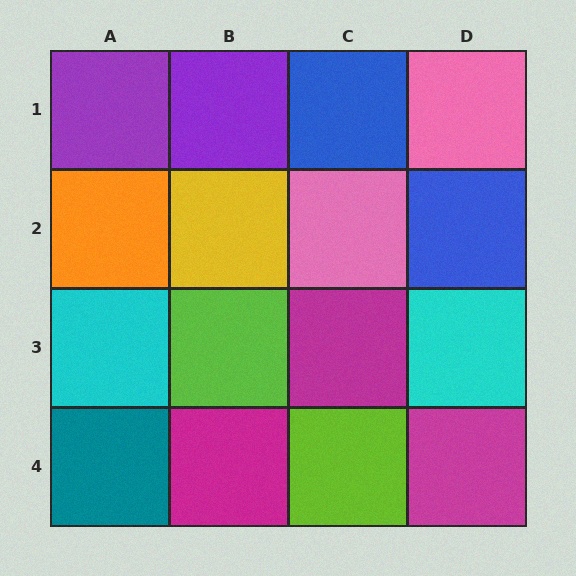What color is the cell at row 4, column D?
Magenta.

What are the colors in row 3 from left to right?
Cyan, lime, magenta, cyan.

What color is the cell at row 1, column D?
Pink.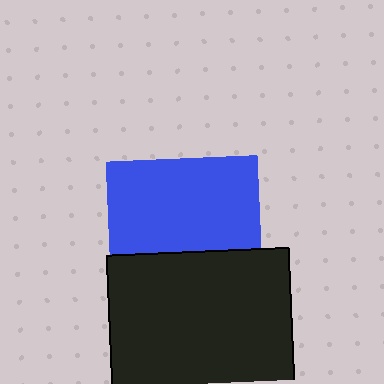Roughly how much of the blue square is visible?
About half of it is visible (roughly 62%).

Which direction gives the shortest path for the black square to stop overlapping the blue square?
Moving down gives the shortest separation.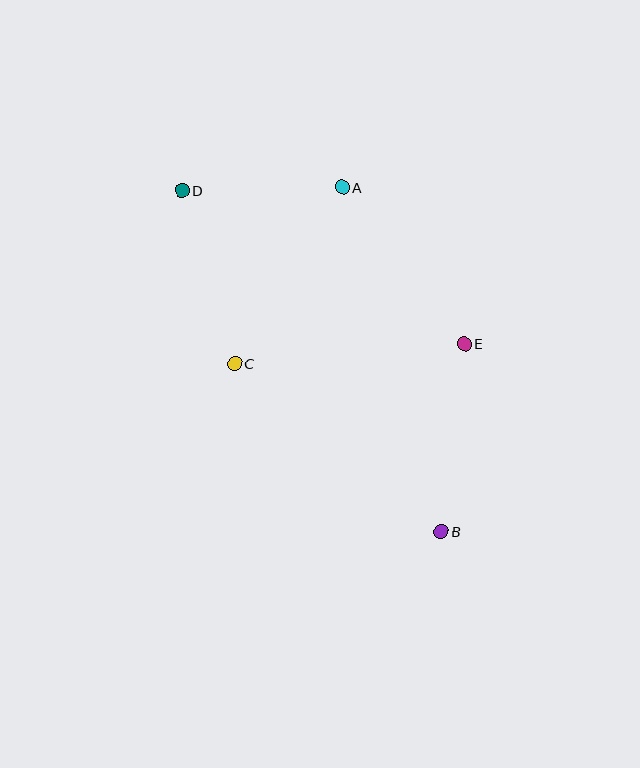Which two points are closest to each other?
Points A and D are closest to each other.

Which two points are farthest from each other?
Points B and D are farthest from each other.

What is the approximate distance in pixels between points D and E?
The distance between D and E is approximately 322 pixels.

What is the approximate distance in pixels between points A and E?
The distance between A and E is approximately 199 pixels.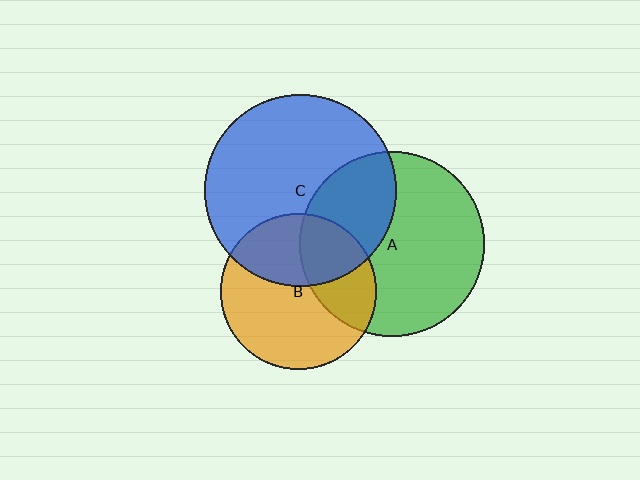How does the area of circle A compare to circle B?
Approximately 1.4 times.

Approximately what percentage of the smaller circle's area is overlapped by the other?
Approximately 40%.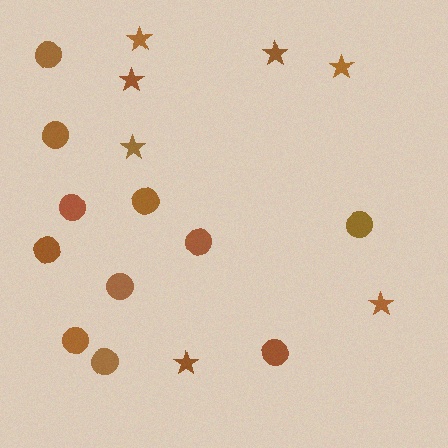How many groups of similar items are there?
There are 2 groups: one group of stars (7) and one group of circles (11).